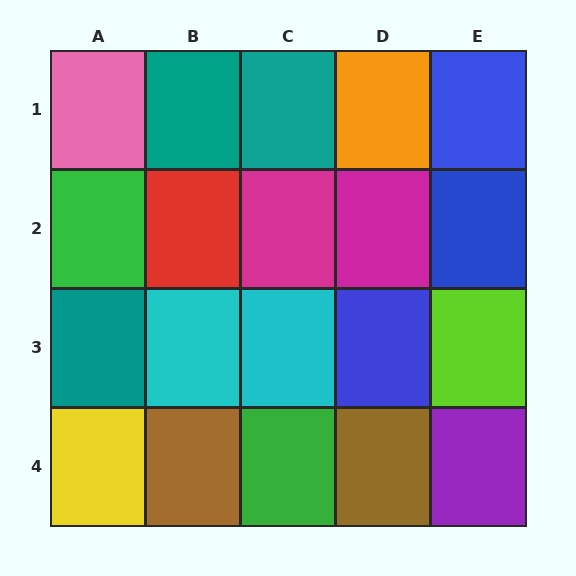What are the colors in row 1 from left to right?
Pink, teal, teal, orange, blue.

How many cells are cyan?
2 cells are cyan.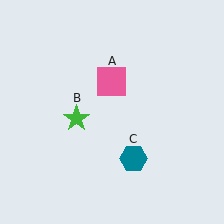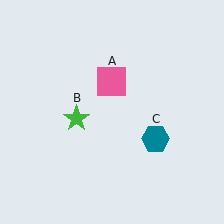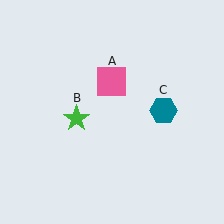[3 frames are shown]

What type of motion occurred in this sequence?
The teal hexagon (object C) rotated counterclockwise around the center of the scene.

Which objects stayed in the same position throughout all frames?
Pink square (object A) and green star (object B) remained stationary.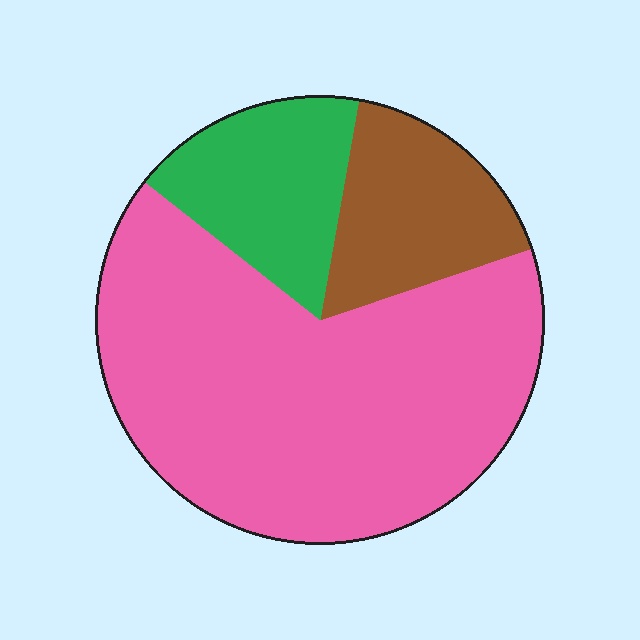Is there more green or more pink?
Pink.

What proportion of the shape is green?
Green takes up between a sixth and a third of the shape.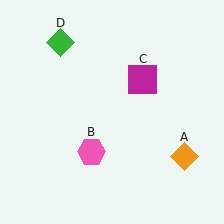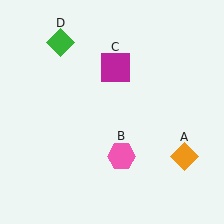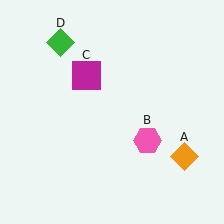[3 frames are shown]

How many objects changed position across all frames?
2 objects changed position: pink hexagon (object B), magenta square (object C).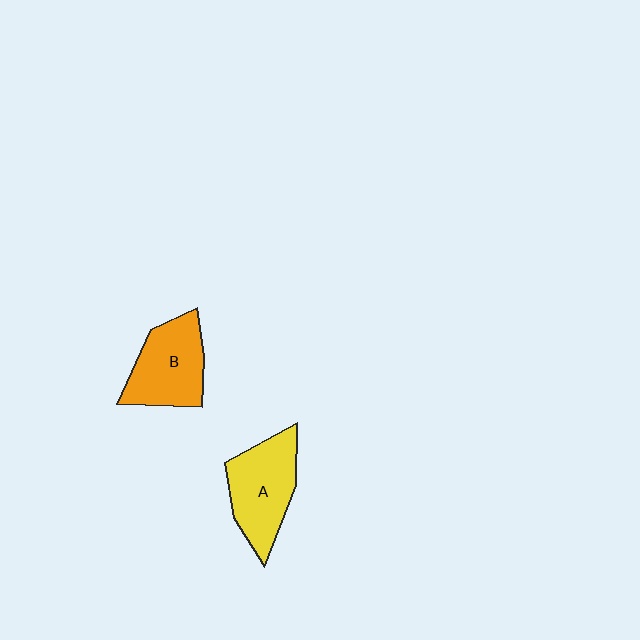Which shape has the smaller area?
Shape B (orange).